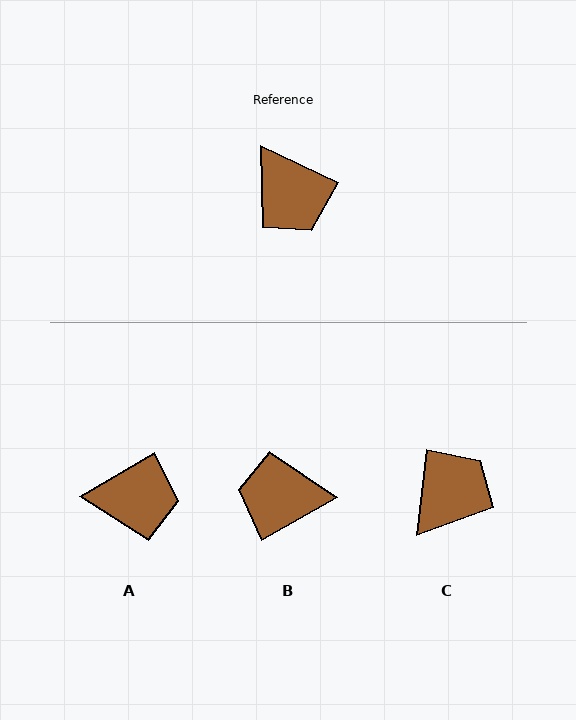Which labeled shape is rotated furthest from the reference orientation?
B, about 126 degrees away.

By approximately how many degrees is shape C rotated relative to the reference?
Approximately 109 degrees counter-clockwise.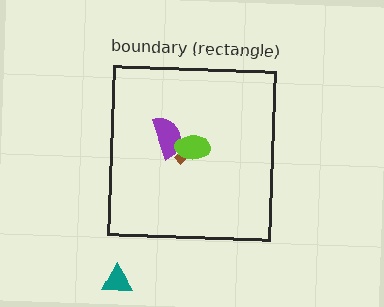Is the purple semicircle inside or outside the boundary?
Inside.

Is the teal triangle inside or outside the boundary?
Outside.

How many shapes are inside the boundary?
3 inside, 1 outside.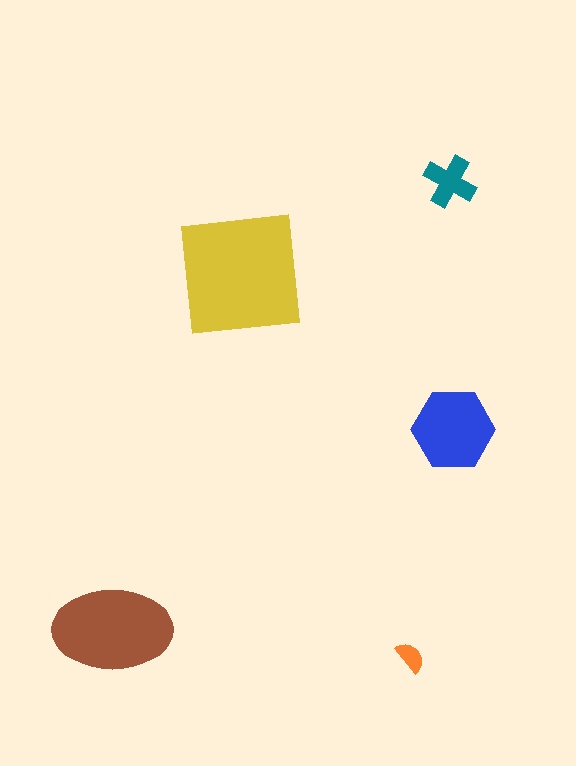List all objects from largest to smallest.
The yellow square, the brown ellipse, the blue hexagon, the teal cross, the orange semicircle.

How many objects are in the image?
There are 5 objects in the image.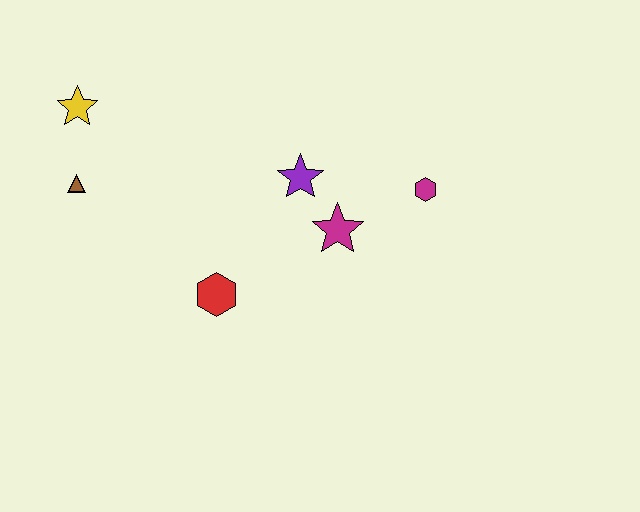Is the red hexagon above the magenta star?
No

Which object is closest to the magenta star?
The purple star is closest to the magenta star.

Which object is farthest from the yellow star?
The magenta hexagon is farthest from the yellow star.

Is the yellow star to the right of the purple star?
No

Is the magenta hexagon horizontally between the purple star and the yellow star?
No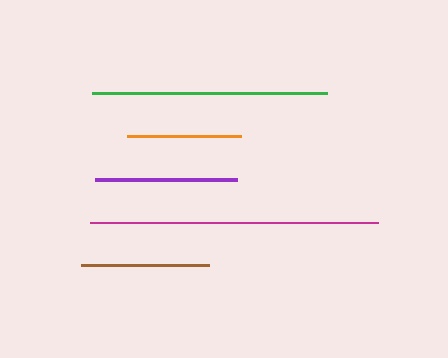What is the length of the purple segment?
The purple segment is approximately 142 pixels long.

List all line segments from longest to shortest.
From longest to shortest: magenta, green, purple, brown, orange.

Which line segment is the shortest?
The orange line is the shortest at approximately 114 pixels.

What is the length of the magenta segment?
The magenta segment is approximately 288 pixels long.